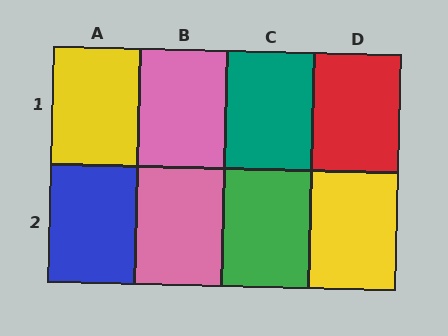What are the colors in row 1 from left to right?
Yellow, pink, teal, red.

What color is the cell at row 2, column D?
Yellow.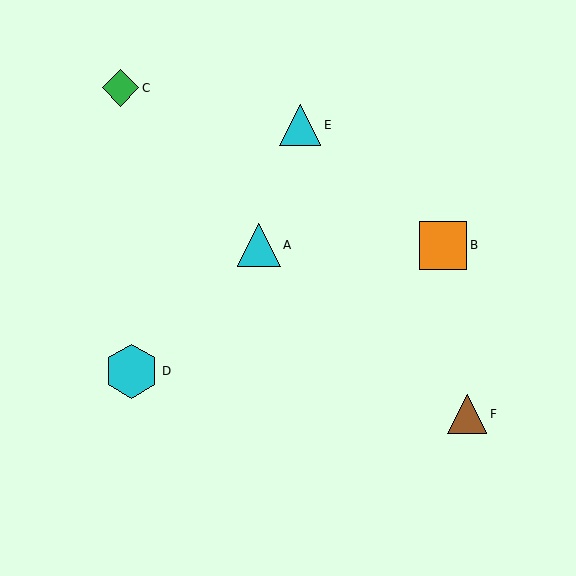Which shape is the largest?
The cyan hexagon (labeled D) is the largest.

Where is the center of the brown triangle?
The center of the brown triangle is at (467, 414).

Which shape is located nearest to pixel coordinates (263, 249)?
The cyan triangle (labeled A) at (259, 245) is nearest to that location.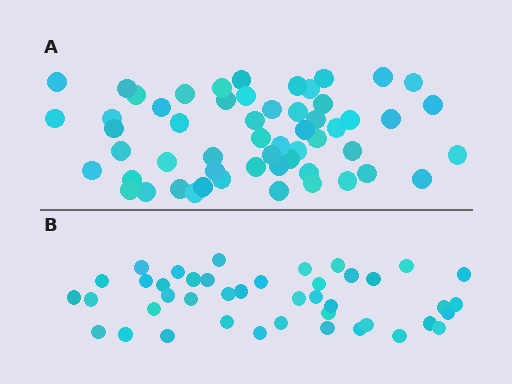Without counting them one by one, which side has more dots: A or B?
Region A (the top region) has more dots.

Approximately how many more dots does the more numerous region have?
Region A has approximately 15 more dots than region B.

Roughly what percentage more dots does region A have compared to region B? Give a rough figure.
About 35% more.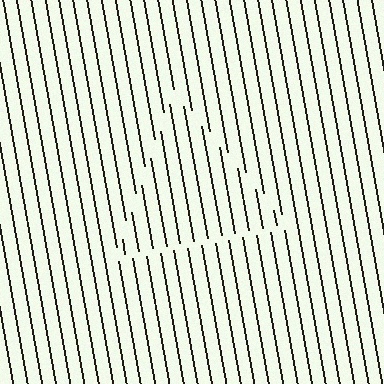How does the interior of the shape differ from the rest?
The interior of the shape contains the same grating, shifted by half a period — the contour is defined by the phase discontinuity where line-ends from the inner and outer gratings abut.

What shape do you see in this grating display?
An illusory triangle. The interior of the shape contains the same grating, shifted by half a period — the contour is defined by the phase discontinuity where line-ends from the inner and outer gratings abut.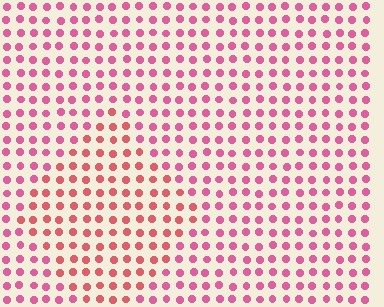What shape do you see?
I see a diamond.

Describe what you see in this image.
The image is filled with small pink elements in a uniform arrangement. A diamond-shaped region is visible where the elements are tinted to a slightly different hue, forming a subtle color boundary.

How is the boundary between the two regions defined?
The boundary is defined purely by a slight shift in hue (about 25 degrees). Spacing, size, and orientation are identical on both sides.